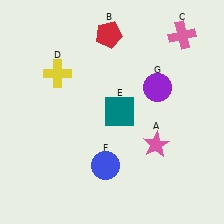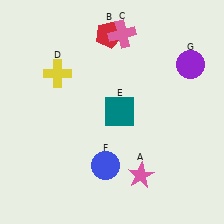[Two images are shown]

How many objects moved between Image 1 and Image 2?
3 objects moved between the two images.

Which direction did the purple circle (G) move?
The purple circle (G) moved right.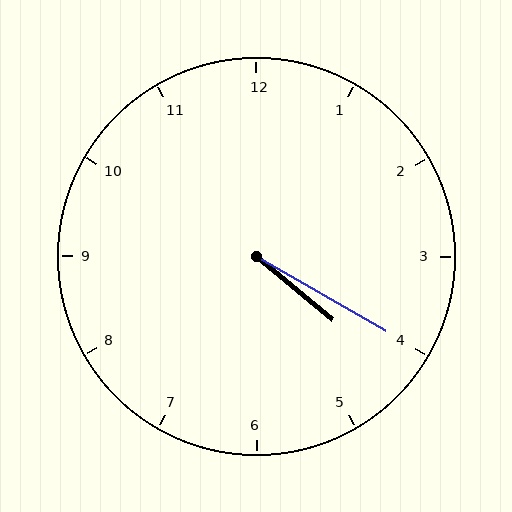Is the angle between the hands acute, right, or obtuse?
It is acute.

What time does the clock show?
4:20.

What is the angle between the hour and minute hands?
Approximately 10 degrees.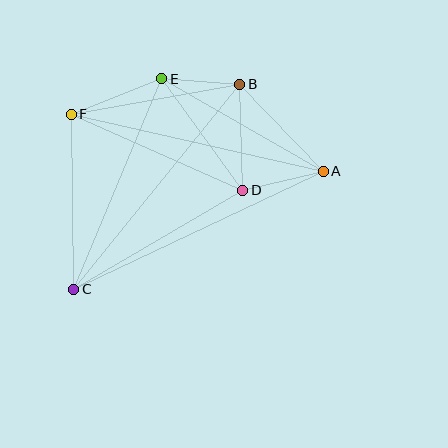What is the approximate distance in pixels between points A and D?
The distance between A and D is approximately 83 pixels.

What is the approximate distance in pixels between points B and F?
The distance between B and F is approximately 171 pixels.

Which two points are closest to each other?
Points B and E are closest to each other.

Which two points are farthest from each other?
Points A and C are farthest from each other.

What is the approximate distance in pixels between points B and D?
The distance between B and D is approximately 106 pixels.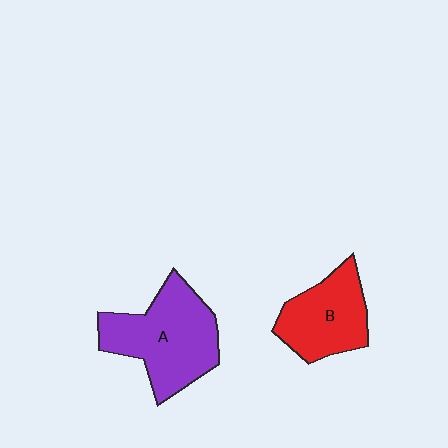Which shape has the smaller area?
Shape B (red).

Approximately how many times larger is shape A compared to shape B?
Approximately 1.4 times.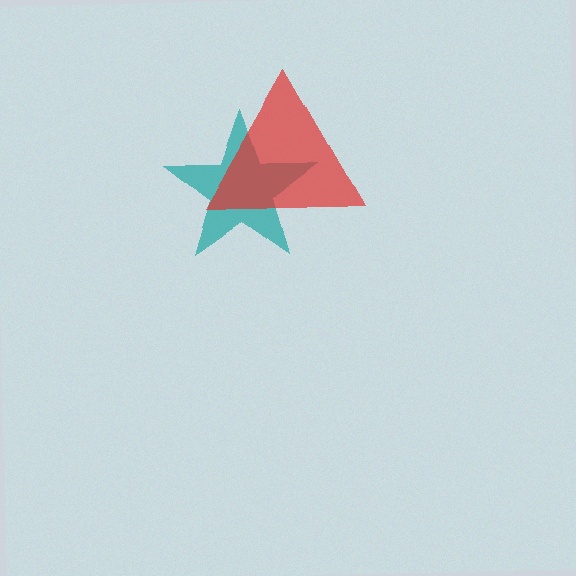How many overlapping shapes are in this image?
There are 2 overlapping shapes in the image.